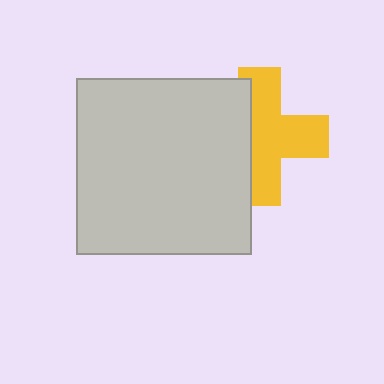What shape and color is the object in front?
The object in front is a light gray square.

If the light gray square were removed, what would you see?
You would see the complete yellow cross.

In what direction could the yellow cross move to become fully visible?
The yellow cross could move right. That would shift it out from behind the light gray square entirely.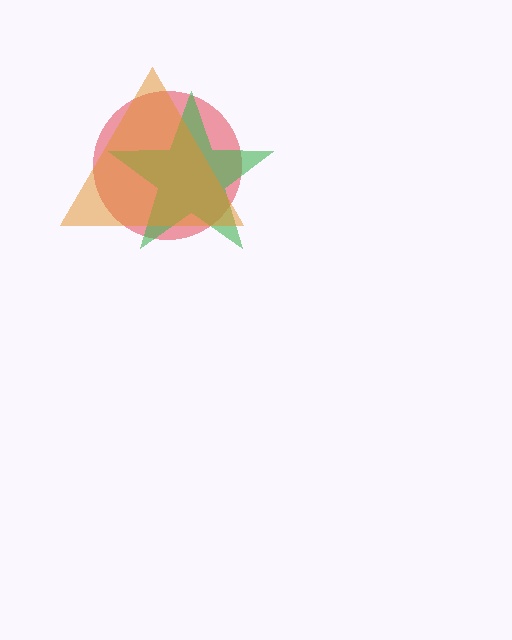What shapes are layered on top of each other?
The layered shapes are: a red circle, a green star, an orange triangle.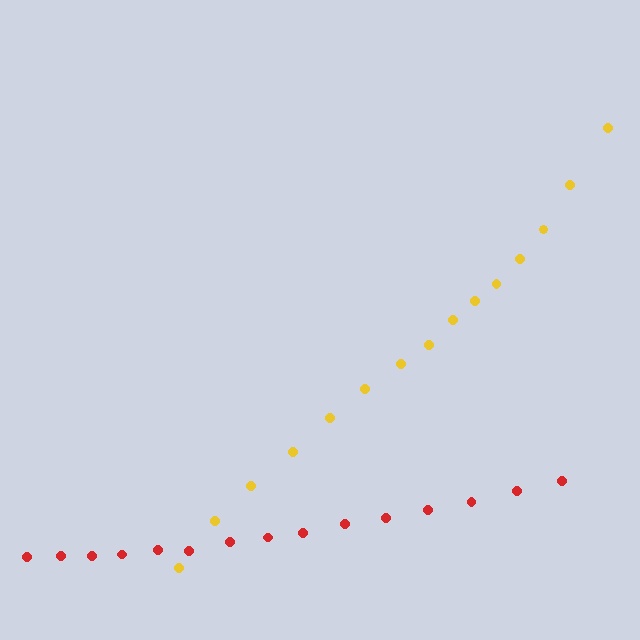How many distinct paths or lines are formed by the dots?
There are 2 distinct paths.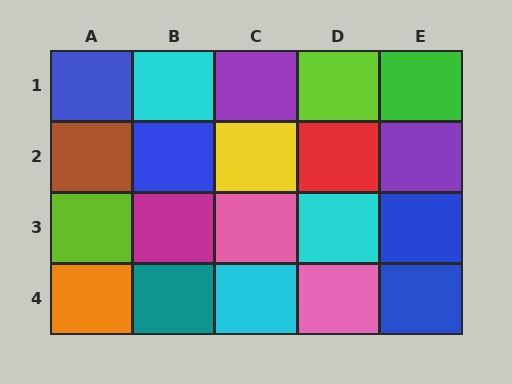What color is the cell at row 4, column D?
Pink.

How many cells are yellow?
1 cell is yellow.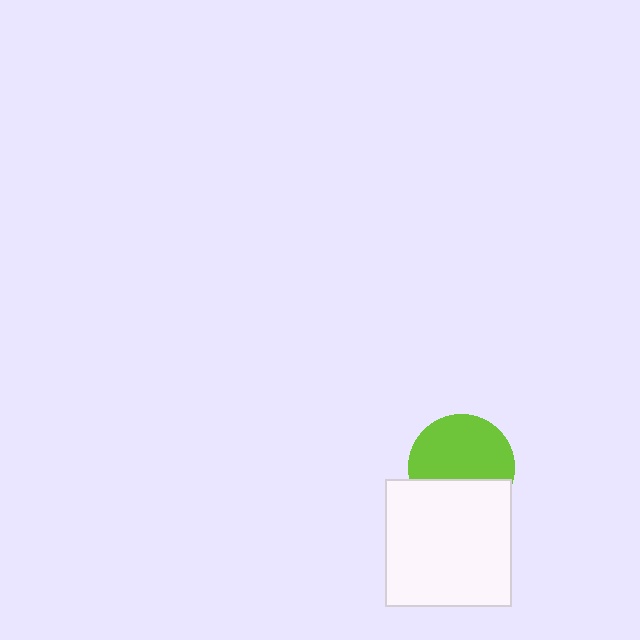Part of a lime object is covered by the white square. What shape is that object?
It is a circle.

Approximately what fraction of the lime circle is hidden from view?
Roughly 36% of the lime circle is hidden behind the white square.